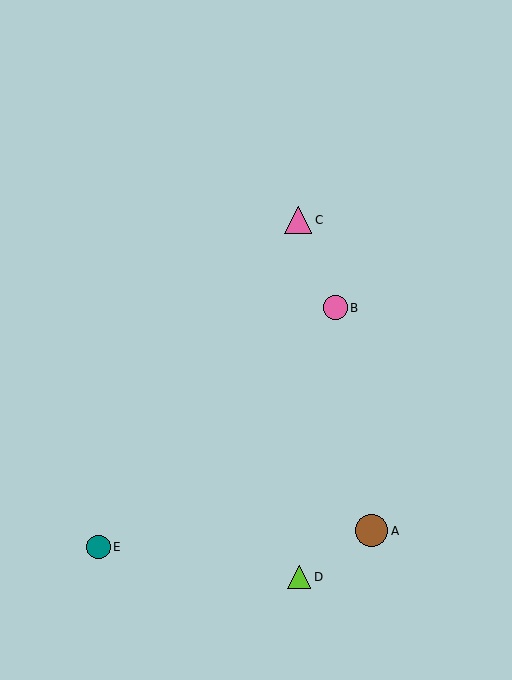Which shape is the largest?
The brown circle (labeled A) is the largest.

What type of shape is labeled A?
Shape A is a brown circle.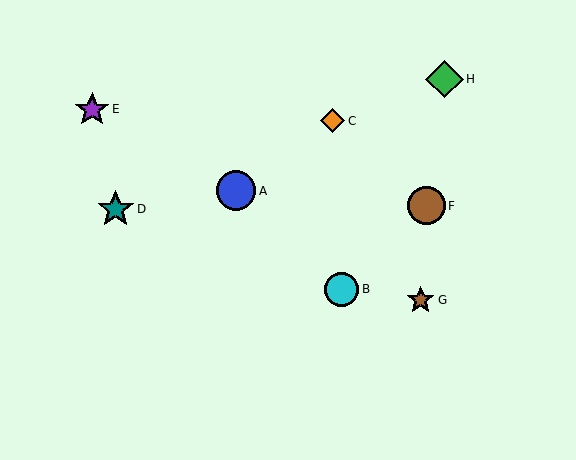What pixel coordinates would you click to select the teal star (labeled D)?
Click at (116, 209) to select the teal star D.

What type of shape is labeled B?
Shape B is a cyan circle.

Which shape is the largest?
The blue circle (labeled A) is the largest.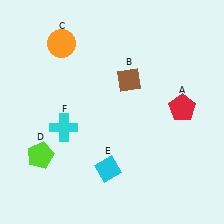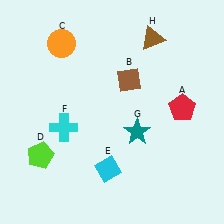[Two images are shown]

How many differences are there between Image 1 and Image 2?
There are 2 differences between the two images.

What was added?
A teal star (G), a brown triangle (H) were added in Image 2.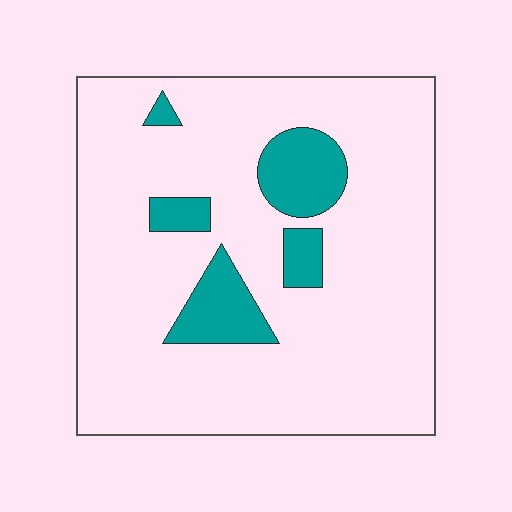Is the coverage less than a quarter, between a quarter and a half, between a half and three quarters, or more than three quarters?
Less than a quarter.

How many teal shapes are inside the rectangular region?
5.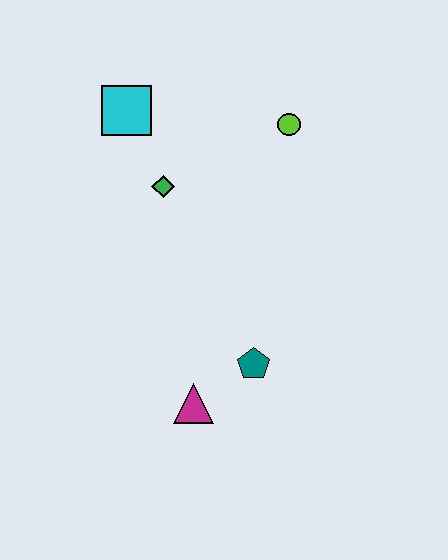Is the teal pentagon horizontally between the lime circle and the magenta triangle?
Yes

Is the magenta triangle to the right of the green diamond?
Yes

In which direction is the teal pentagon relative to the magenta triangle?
The teal pentagon is to the right of the magenta triangle.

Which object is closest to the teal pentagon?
The magenta triangle is closest to the teal pentagon.